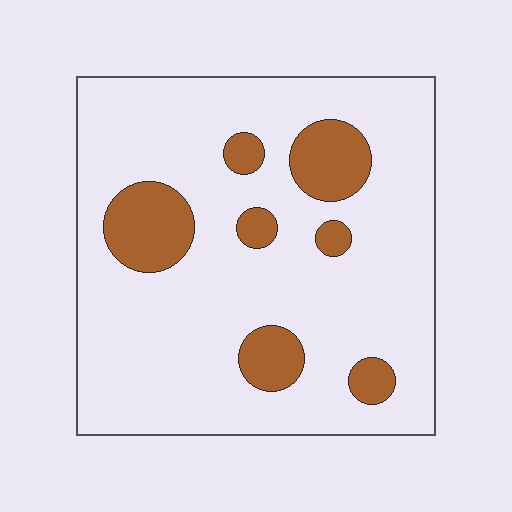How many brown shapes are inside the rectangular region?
7.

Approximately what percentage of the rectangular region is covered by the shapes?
Approximately 15%.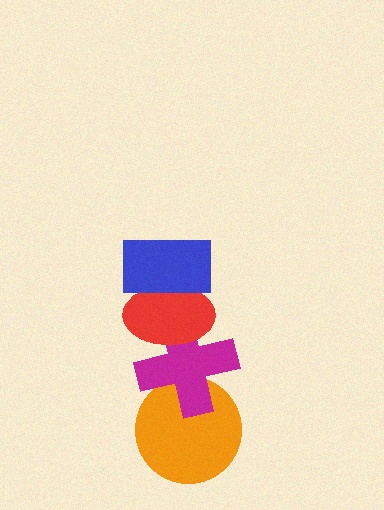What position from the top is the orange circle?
The orange circle is 4th from the top.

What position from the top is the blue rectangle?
The blue rectangle is 1st from the top.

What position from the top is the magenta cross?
The magenta cross is 3rd from the top.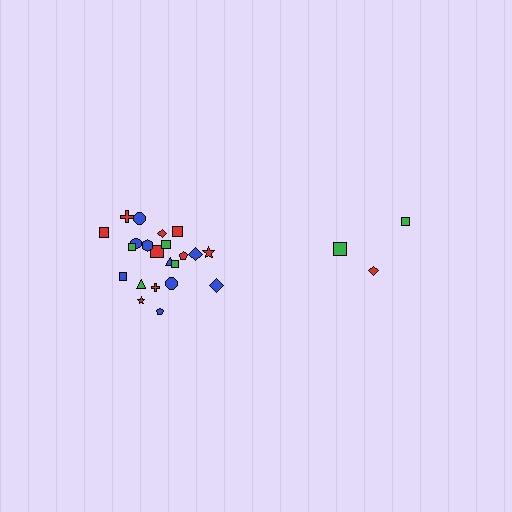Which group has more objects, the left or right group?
The left group.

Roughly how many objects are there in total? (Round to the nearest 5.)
Roughly 25 objects in total.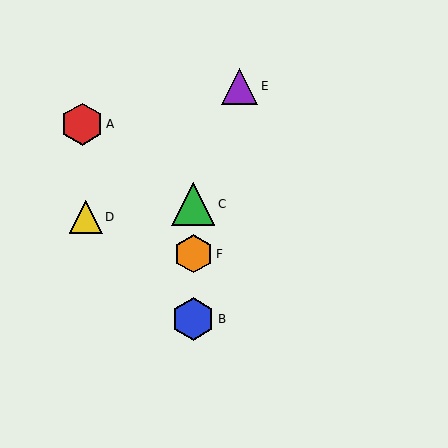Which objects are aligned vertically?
Objects B, C, F are aligned vertically.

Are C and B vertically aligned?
Yes, both are at x≈193.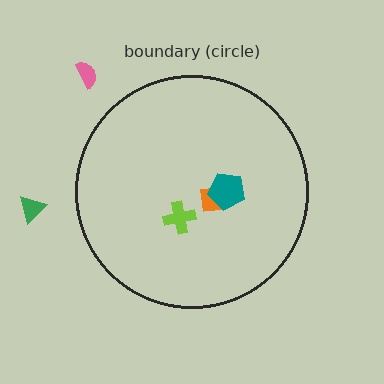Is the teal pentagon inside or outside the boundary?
Inside.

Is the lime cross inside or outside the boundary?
Inside.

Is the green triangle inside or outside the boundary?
Outside.